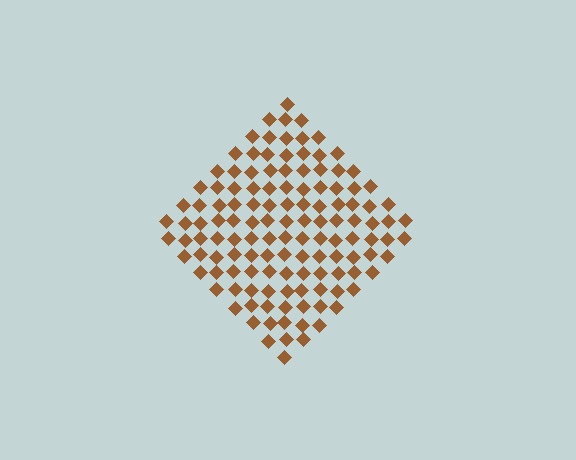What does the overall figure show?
The overall figure shows a diamond.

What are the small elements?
The small elements are diamonds.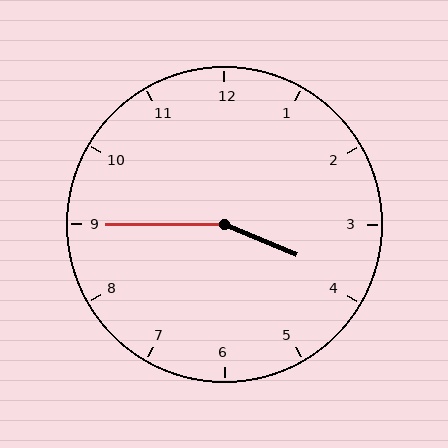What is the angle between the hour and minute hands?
Approximately 158 degrees.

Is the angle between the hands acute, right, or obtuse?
It is obtuse.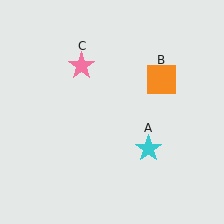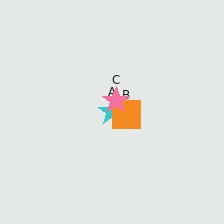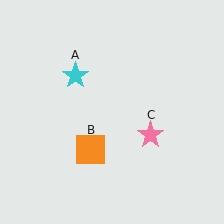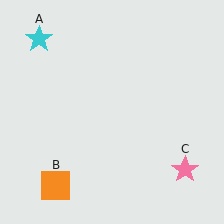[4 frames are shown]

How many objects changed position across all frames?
3 objects changed position: cyan star (object A), orange square (object B), pink star (object C).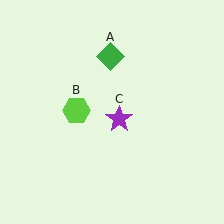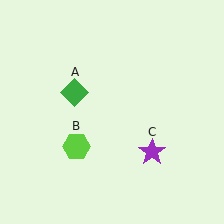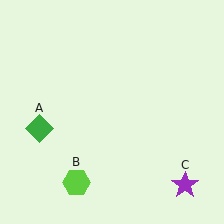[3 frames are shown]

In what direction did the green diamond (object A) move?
The green diamond (object A) moved down and to the left.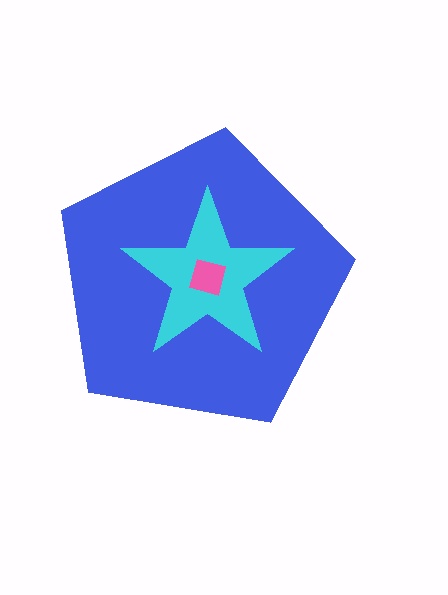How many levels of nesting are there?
3.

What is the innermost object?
The pink square.